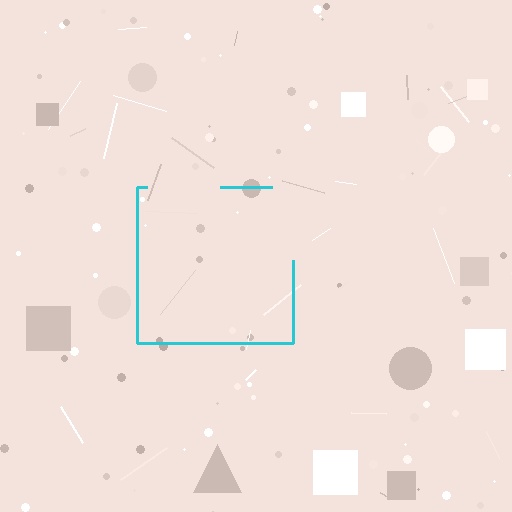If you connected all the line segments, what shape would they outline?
They would outline a square.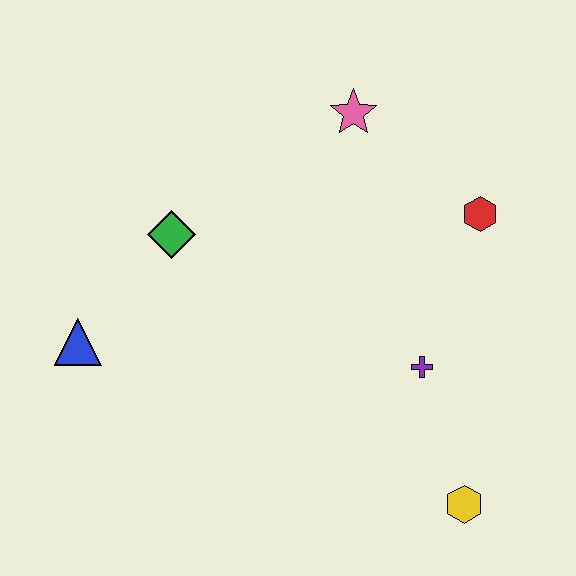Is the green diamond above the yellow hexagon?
Yes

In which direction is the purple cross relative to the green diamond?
The purple cross is to the right of the green diamond.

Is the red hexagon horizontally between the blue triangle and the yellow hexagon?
No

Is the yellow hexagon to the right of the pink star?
Yes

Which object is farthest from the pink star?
The yellow hexagon is farthest from the pink star.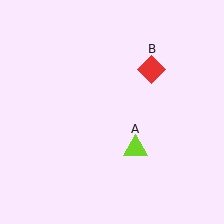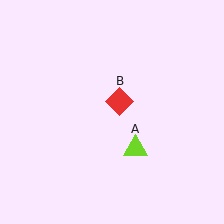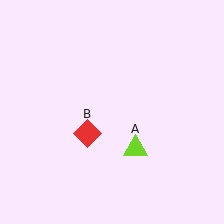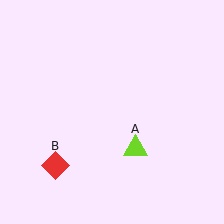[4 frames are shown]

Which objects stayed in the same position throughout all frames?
Lime triangle (object A) remained stationary.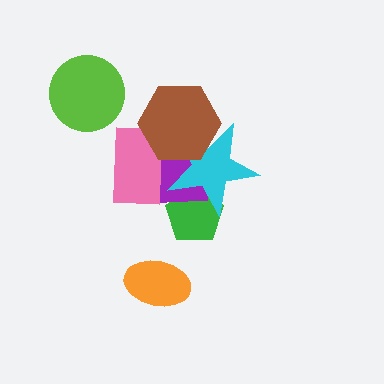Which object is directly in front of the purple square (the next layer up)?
The cyan star is directly in front of the purple square.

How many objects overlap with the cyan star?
4 objects overlap with the cyan star.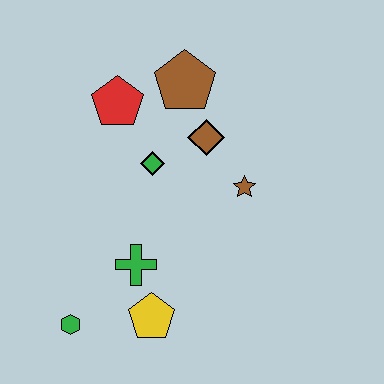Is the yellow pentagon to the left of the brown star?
Yes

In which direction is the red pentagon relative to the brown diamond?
The red pentagon is to the left of the brown diamond.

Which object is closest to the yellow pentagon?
The green cross is closest to the yellow pentagon.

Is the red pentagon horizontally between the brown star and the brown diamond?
No